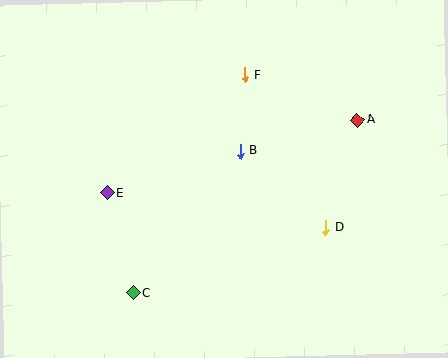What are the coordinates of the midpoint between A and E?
The midpoint between A and E is at (232, 156).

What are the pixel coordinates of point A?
Point A is at (357, 120).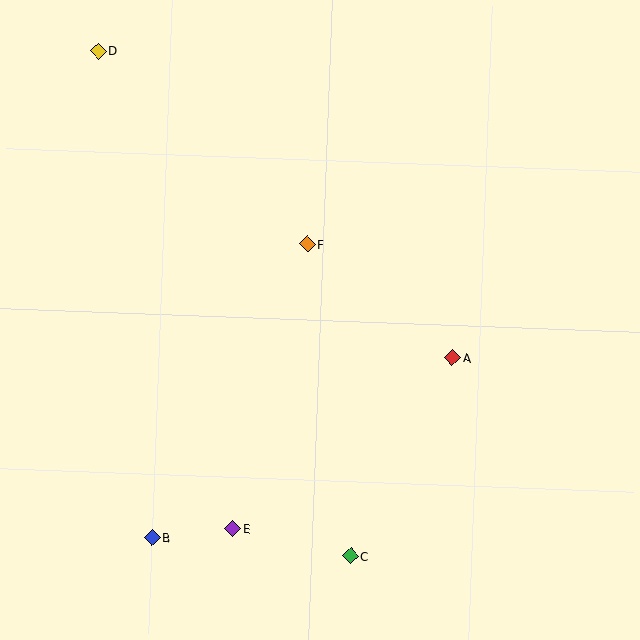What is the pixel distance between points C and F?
The distance between C and F is 315 pixels.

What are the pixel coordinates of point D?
Point D is at (98, 51).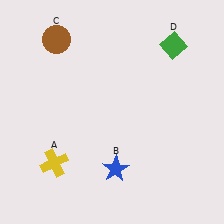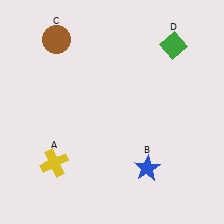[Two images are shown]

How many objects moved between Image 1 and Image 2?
1 object moved between the two images.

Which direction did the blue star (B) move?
The blue star (B) moved right.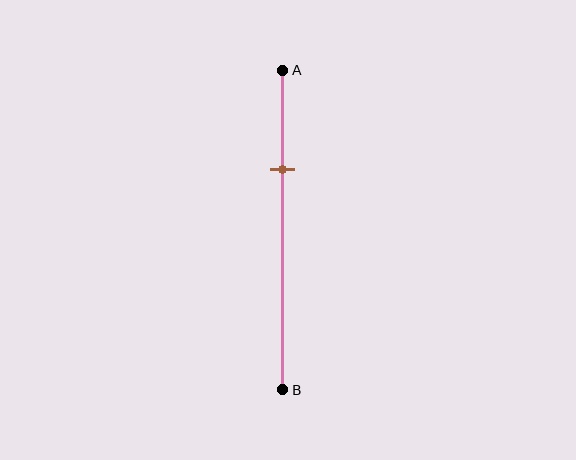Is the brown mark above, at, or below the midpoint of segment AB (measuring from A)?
The brown mark is above the midpoint of segment AB.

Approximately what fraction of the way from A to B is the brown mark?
The brown mark is approximately 30% of the way from A to B.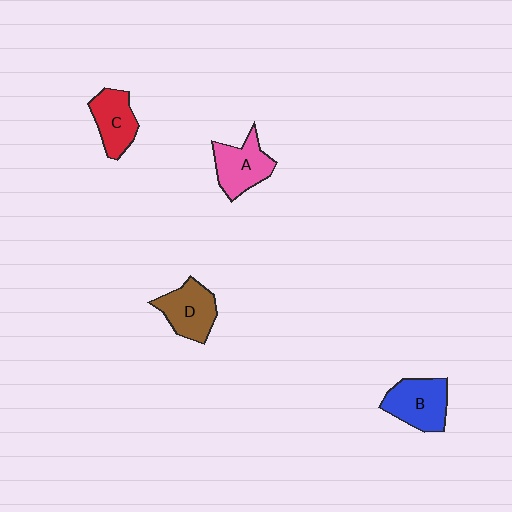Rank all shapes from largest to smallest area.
From largest to smallest: B (blue), D (brown), A (pink), C (red).